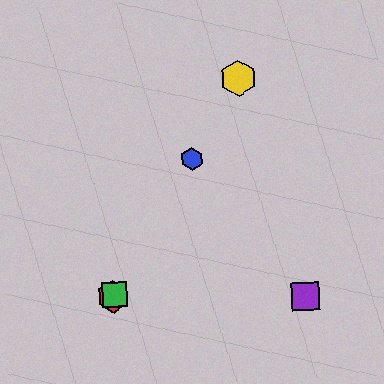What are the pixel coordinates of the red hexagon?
The red hexagon is at (113, 296).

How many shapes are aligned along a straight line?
4 shapes (the red hexagon, the blue hexagon, the green square, the yellow hexagon) are aligned along a straight line.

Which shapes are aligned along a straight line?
The red hexagon, the blue hexagon, the green square, the yellow hexagon are aligned along a straight line.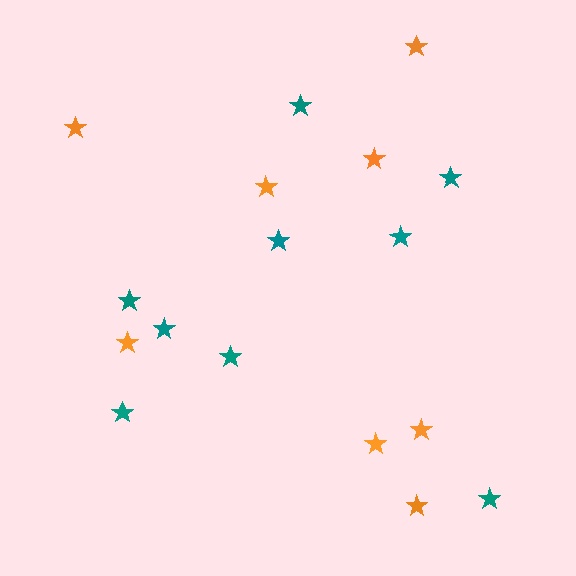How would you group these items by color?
There are 2 groups: one group of teal stars (9) and one group of orange stars (8).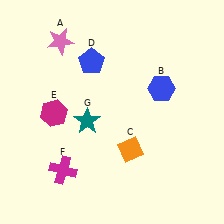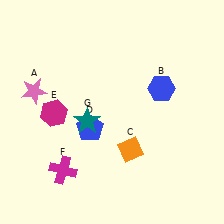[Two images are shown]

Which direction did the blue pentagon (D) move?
The blue pentagon (D) moved down.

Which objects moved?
The objects that moved are: the pink star (A), the blue pentagon (D).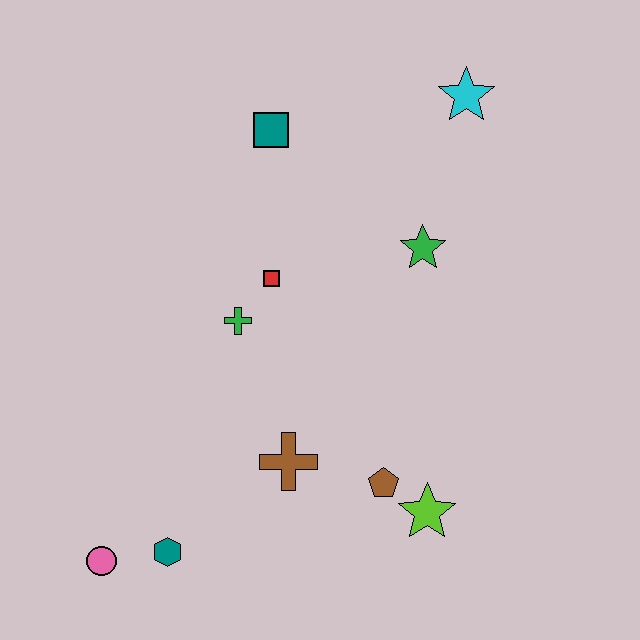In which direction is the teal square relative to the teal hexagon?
The teal square is above the teal hexagon.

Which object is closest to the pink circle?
The teal hexagon is closest to the pink circle.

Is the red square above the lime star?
Yes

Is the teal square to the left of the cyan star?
Yes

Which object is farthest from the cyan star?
The pink circle is farthest from the cyan star.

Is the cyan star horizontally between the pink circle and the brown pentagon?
No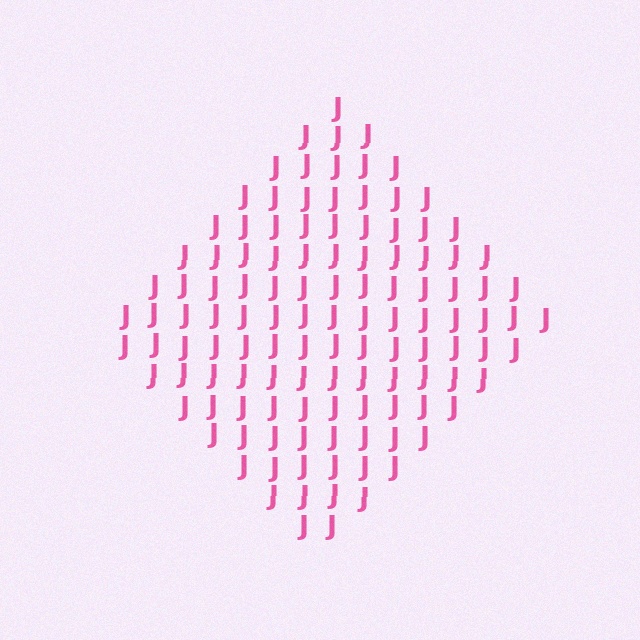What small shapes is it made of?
It is made of small letter J's.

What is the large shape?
The large shape is a diamond.